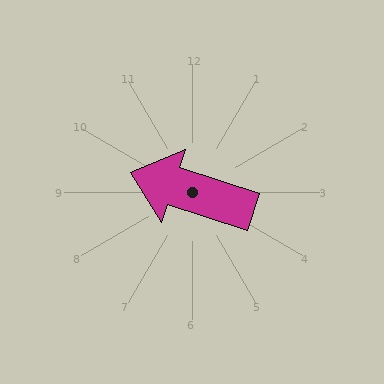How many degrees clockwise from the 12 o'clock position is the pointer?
Approximately 288 degrees.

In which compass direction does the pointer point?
West.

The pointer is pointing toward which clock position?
Roughly 10 o'clock.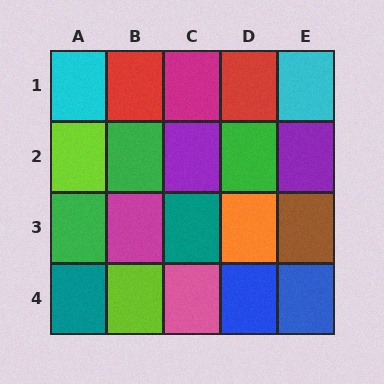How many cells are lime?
2 cells are lime.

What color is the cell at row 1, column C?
Magenta.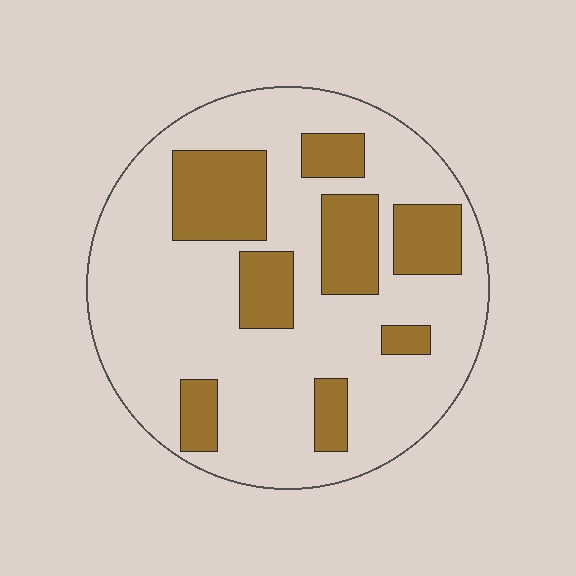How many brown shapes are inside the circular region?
8.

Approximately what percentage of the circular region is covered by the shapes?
Approximately 25%.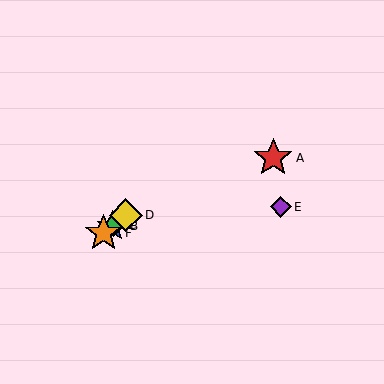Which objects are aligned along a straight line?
Objects B, C, D, F are aligned along a straight line.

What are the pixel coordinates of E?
Object E is at (281, 207).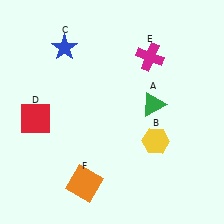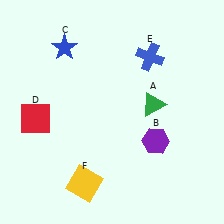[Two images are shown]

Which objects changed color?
B changed from yellow to purple. E changed from magenta to blue. F changed from orange to yellow.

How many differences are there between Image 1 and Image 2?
There are 3 differences between the two images.